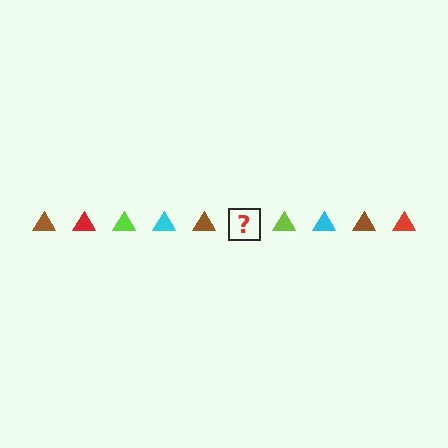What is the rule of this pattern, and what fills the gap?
The rule is that the pattern cycles through brown, red, lime, cyan triangles. The gap should be filled with a red triangle.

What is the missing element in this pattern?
The missing element is a red triangle.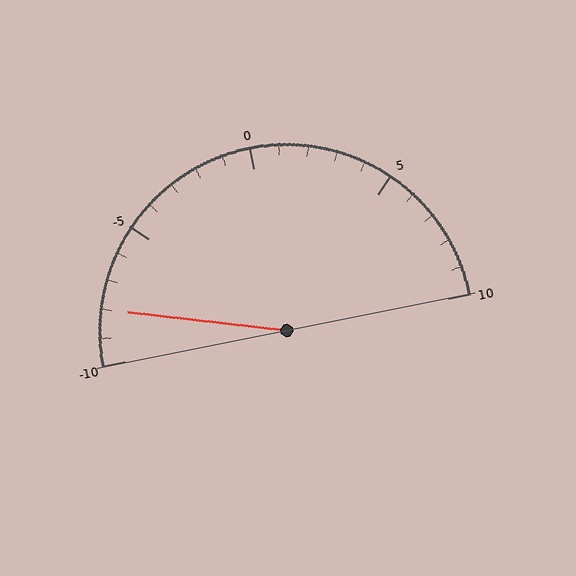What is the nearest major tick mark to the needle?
The nearest major tick mark is -10.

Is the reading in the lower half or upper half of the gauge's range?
The reading is in the lower half of the range (-10 to 10).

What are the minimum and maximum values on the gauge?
The gauge ranges from -10 to 10.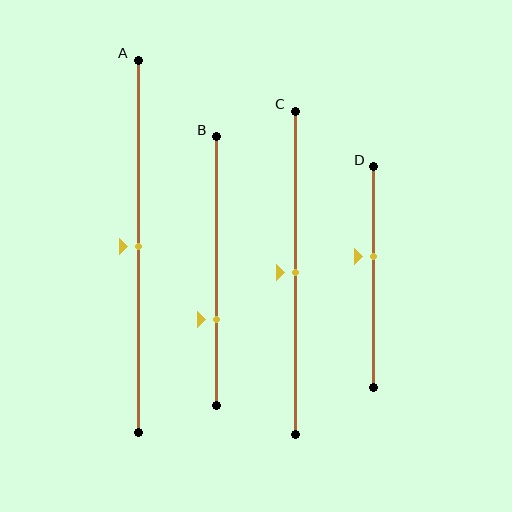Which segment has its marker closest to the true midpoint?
Segment A has its marker closest to the true midpoint.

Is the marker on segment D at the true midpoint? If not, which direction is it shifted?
No, the marker on segment D is shifted upward by about 9% of the segment length.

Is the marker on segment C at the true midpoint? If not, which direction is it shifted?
Yes, the marker on segment C is at the true midpoint.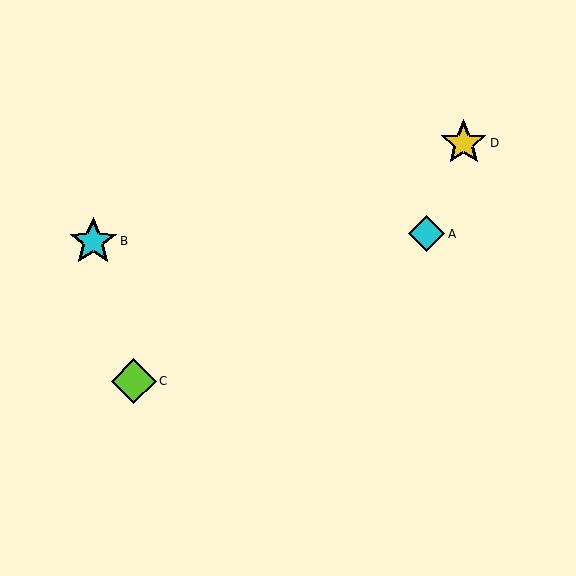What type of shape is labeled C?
Shape C is a lime diamond.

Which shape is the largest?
The cyan star (labeled B) is the largest.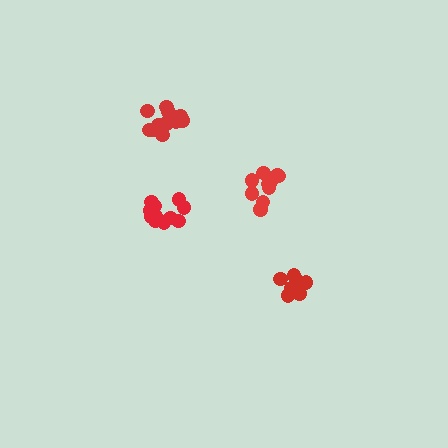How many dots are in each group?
Group 1: 12 dots, Group 2: 10 dots, Group 3: 11 dots, Group 4: 8 dots (41 total).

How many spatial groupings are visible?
There are 4 spatial groupings.